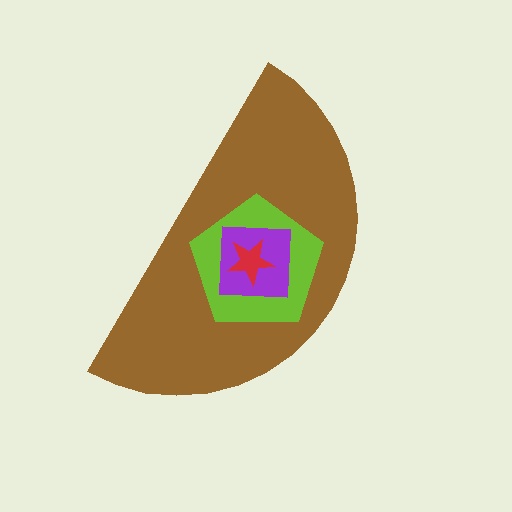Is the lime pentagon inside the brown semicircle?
Yes.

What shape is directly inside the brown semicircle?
The lime pentagon.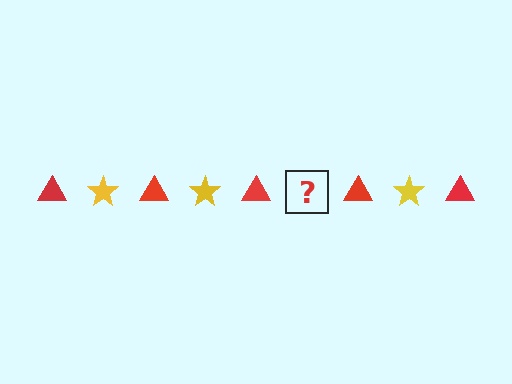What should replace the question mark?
The question mark should be replaced with a yellow star.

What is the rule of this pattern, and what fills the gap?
The rule is that the pattern alternates between red triangle and yellow star. The gap should be filled with a yellow star.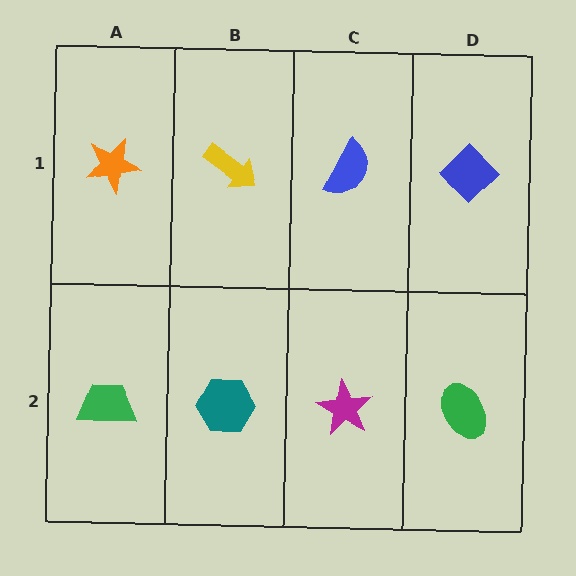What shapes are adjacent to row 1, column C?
A magenta star (row 2, column C), a yellow arrow (row 1, column B), a blue diamond (row 1, column D).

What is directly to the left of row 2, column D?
A magenta star.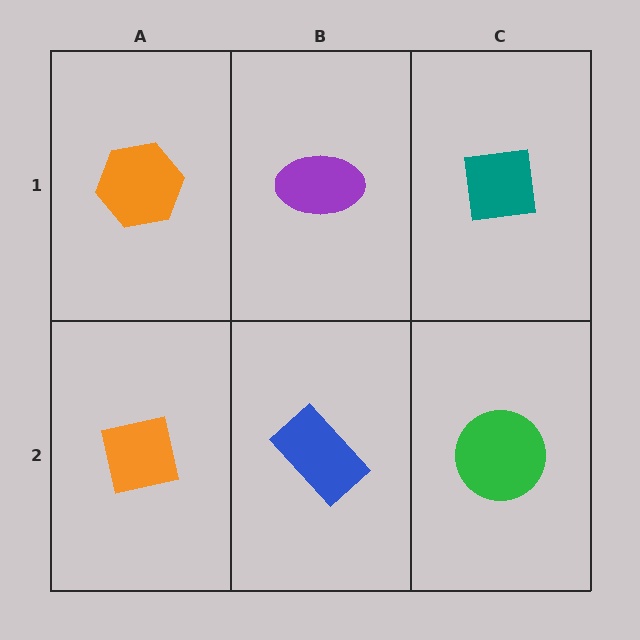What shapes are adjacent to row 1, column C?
A green circle (row 2, column C), a purple ellipse (row 1, column B).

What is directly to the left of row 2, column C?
A blue rectangle.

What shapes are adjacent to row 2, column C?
A teal square (row 1, column C), a blue rectangle (row 2, column B).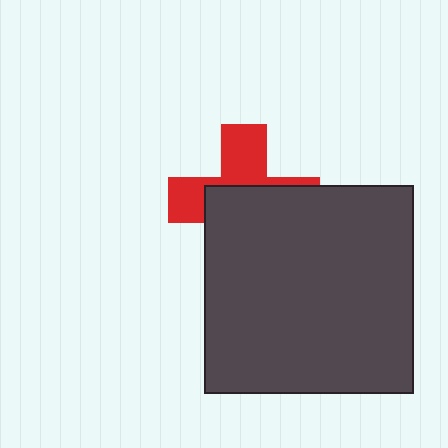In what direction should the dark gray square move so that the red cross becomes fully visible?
The dark gray square should move down. That is the shortest direction to clear the overlap and leave the red cross fully visible.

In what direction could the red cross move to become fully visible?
The red cross could move up. That would shift it out from behind the dark gray square entirely.